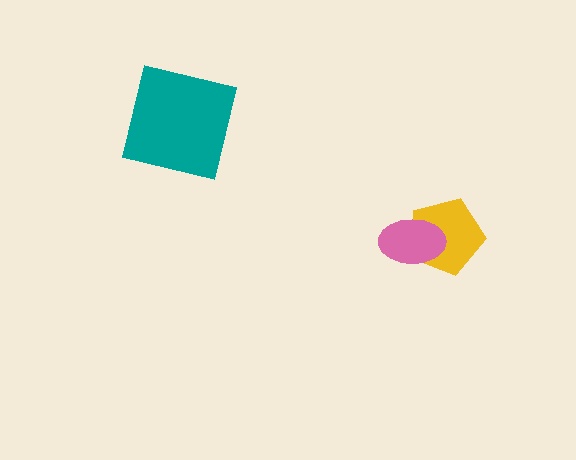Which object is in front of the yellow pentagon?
The pink ellipse is in front of the yellow pentagon.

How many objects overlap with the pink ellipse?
1 object overlaps with the pink ellipse.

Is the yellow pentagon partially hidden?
Yes, it is partially covered by another shape.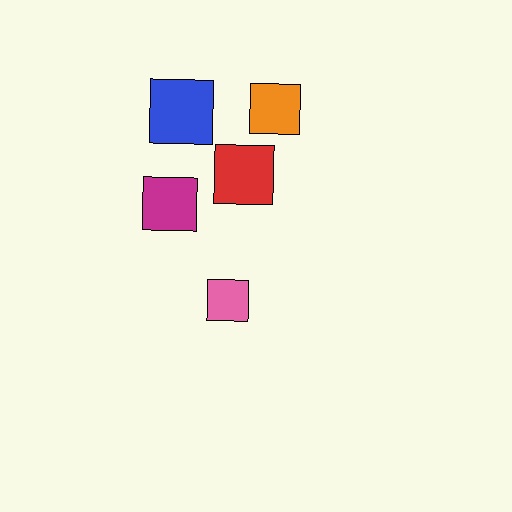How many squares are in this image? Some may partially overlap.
There are 5 squares.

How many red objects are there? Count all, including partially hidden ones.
There is 1 red object.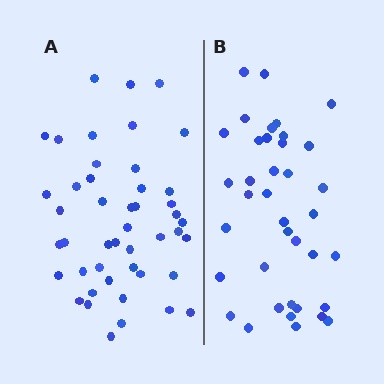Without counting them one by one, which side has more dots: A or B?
Region A (the left region) has more dots.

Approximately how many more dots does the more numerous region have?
Region A has roughly 8 or so more dots than region B.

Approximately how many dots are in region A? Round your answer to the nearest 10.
About 50 dots. (The exact count is 46, which rounds to 50.)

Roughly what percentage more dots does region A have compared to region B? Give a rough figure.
About 20% more.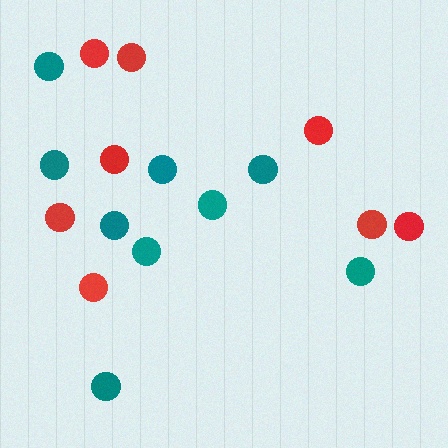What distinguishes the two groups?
There are 2 groups: one group of red circles (8) and one group of teal circles (9).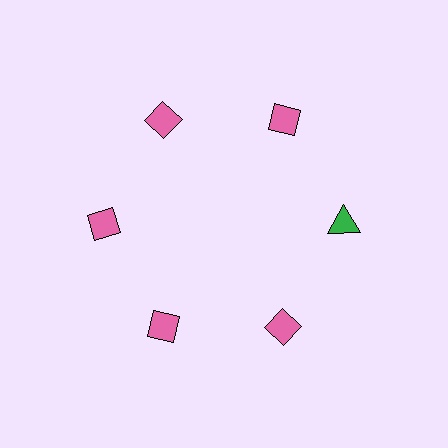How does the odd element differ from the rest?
It differs in both color (green instead of pink) and shape (triangle instead of diamond).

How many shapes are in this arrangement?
There are 6 shapes arranged in a ring pattern.